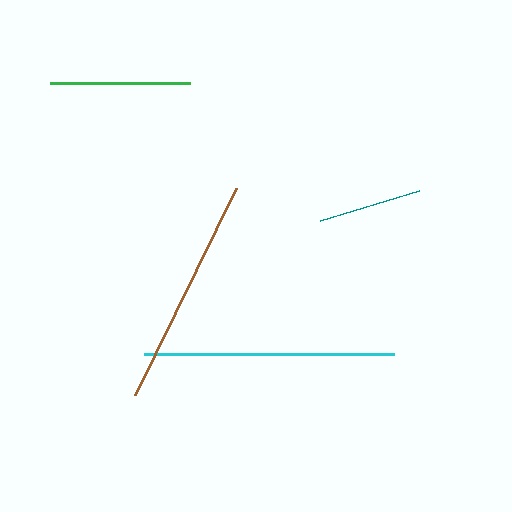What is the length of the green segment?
The green segment is approximately 139 pixels long.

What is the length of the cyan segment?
The cyan segment is approximately 250 pixels long.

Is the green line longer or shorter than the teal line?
The green line is longer than the teal line.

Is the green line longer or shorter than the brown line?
The brown line is longer than the green line.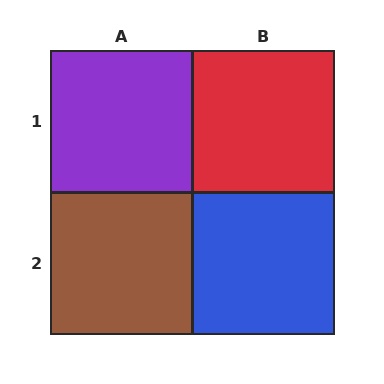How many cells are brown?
1 cell is brown.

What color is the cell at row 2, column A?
Brown.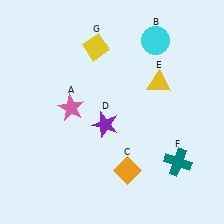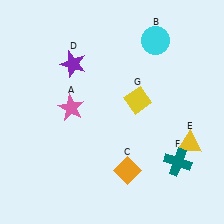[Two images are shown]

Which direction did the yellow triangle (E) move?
The yellow triangle (E) moved down.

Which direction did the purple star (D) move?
The purple star (D) moved up.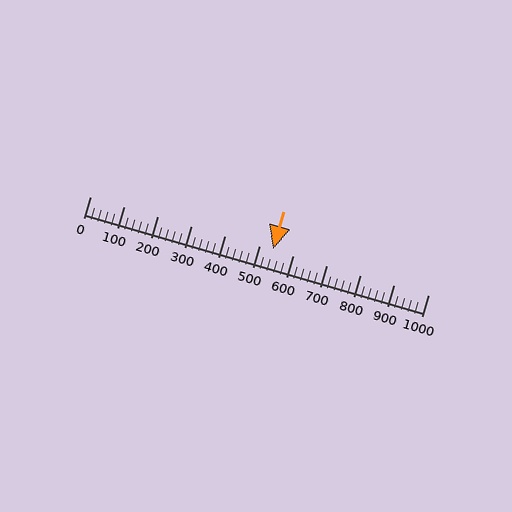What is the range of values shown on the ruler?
The ruler shows values from 0 to 1000.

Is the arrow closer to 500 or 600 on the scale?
The arrow is closer to 500.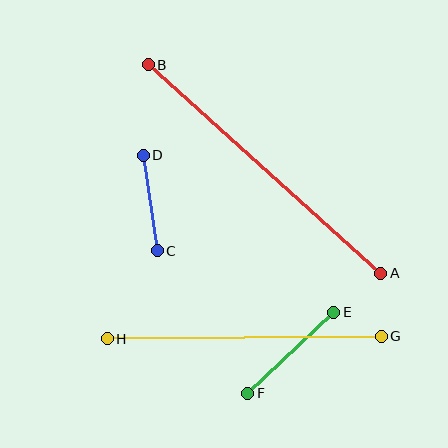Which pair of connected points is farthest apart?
Points A and B are farthest apart.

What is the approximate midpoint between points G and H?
The midpoint is at approximately (244, 338) pixels.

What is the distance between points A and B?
The distance is approximately 313 pixels.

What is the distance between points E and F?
The distance is approximately 118 pixels.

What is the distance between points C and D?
The distance is approximately 97 pixels.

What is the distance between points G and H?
The distance is approximately 274 pixels.